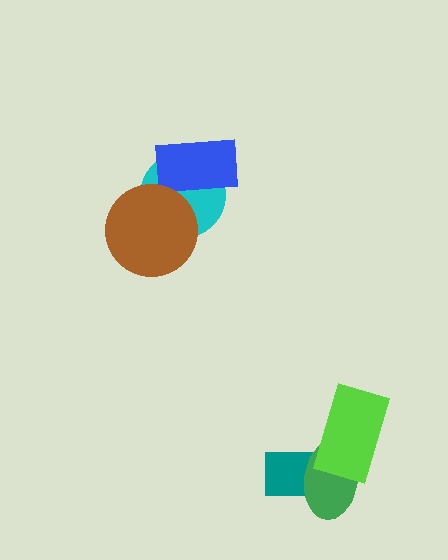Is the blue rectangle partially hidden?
No, no other shape covers it.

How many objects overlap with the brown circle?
1 object overlaps with the brown circle.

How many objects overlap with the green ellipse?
2 objects overlap with the green ellipse.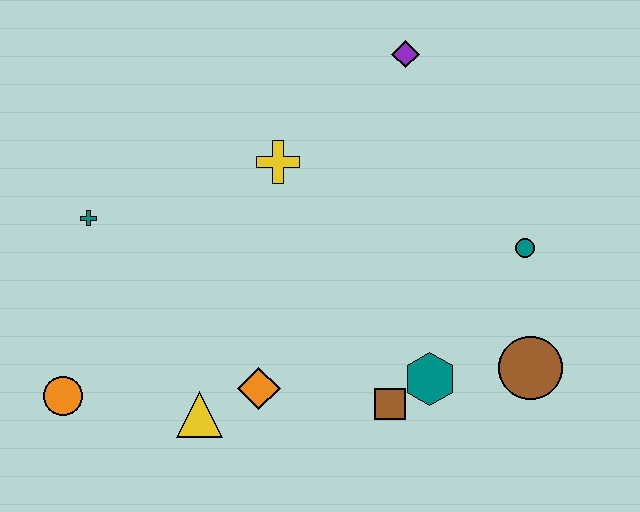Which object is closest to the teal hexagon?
The brown square is closest to the teal hexagon.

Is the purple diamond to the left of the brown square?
No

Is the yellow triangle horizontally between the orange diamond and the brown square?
No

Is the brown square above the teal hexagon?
No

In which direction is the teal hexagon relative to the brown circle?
The teal hexagon is to the left of the brown circle.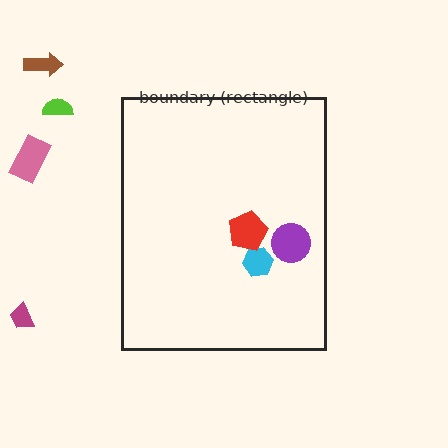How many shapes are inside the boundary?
3 inside, 4 outside.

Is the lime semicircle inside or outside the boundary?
Outside.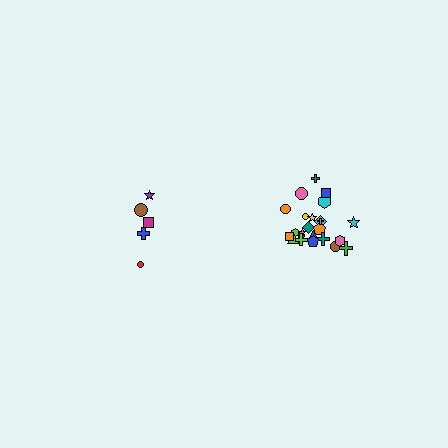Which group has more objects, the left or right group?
The right group.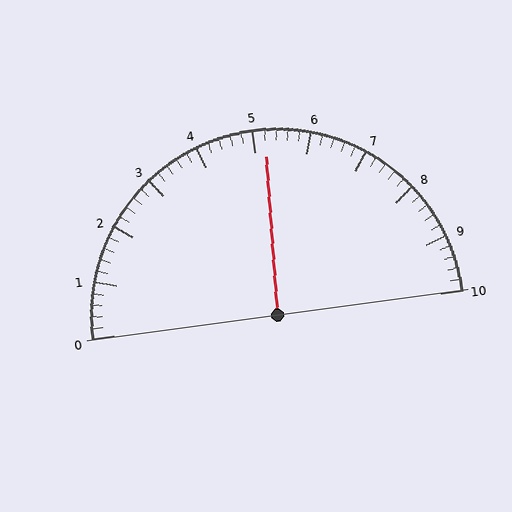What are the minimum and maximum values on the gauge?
The gauge ranges from 0 to 10.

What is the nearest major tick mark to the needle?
The nearest major tick mark is 5.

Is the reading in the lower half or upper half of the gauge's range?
The reading is in the upper half of the range (0 to 10).